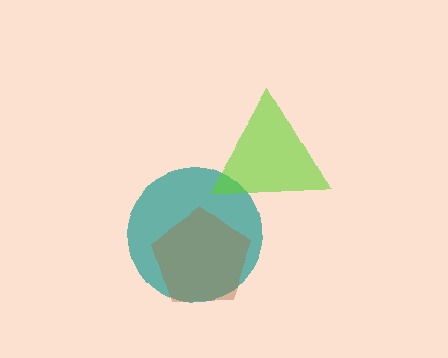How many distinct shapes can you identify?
There are 3 distinct shapes: a teal circle, a brown pentagon, a lime triangle.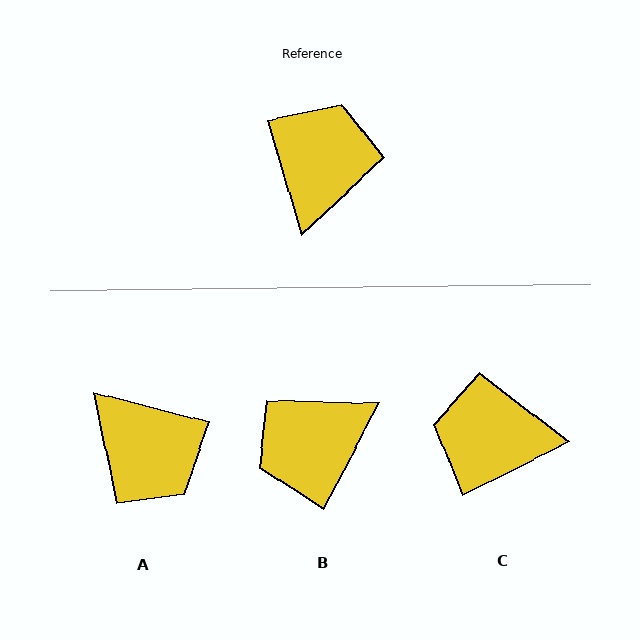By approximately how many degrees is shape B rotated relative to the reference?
Approximately 135 degrees counter-clockwise.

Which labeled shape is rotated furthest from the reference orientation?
B, about 135 degrees away.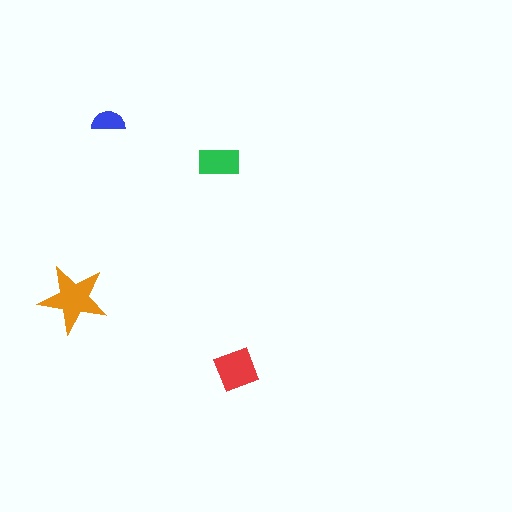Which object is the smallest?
The blue semicircle.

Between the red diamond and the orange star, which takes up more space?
The orange star.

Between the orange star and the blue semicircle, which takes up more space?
The orange star.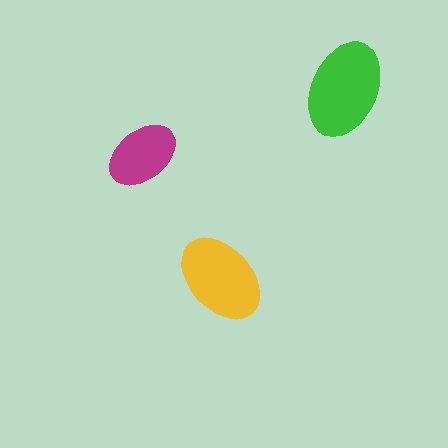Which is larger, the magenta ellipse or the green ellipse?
The green one.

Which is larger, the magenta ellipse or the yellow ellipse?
The yellow one.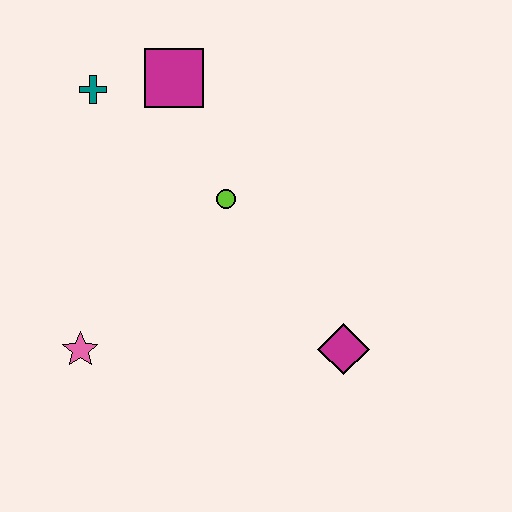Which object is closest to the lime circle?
The magenta square is closest to the lime circle.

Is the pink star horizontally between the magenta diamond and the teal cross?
No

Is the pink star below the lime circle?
Yes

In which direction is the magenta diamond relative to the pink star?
The magenta diamond is to the right of the pink star.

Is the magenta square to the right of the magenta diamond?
No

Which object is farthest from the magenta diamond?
The teal cross is farthest from the magenta diamond.